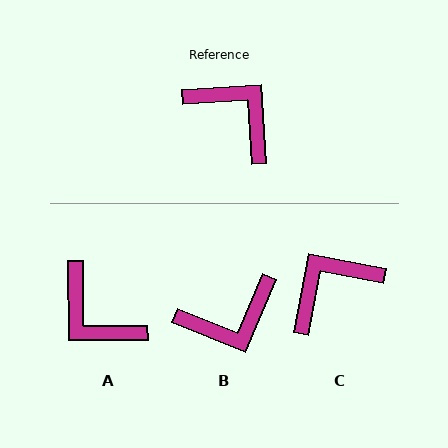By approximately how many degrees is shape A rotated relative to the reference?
Approximately 176 degrees counter-clockwise.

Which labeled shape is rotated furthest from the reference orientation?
A, about 176 degrees away.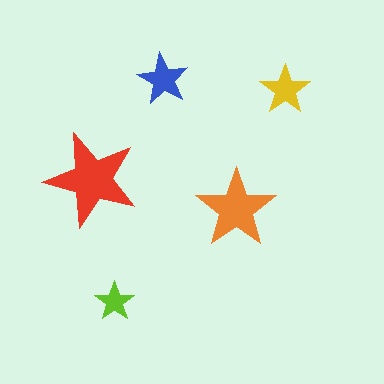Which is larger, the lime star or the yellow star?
The yellow one.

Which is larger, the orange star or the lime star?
The orange one.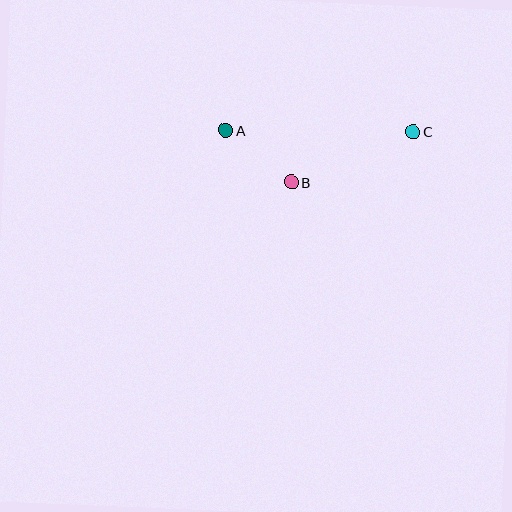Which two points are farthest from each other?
Points A and C are farthest from each other.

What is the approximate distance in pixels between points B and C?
The distance between B and C is approximately 132 pixels.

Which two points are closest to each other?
Points A and B are closest to each other.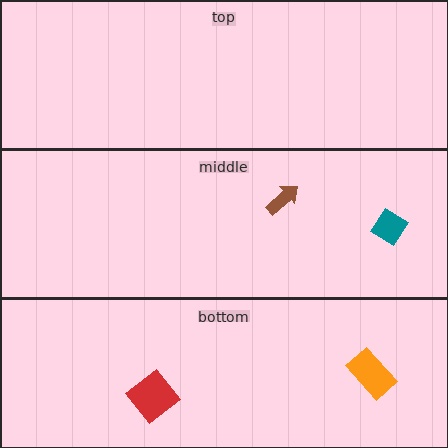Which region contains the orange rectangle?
The bottom region.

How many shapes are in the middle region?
2.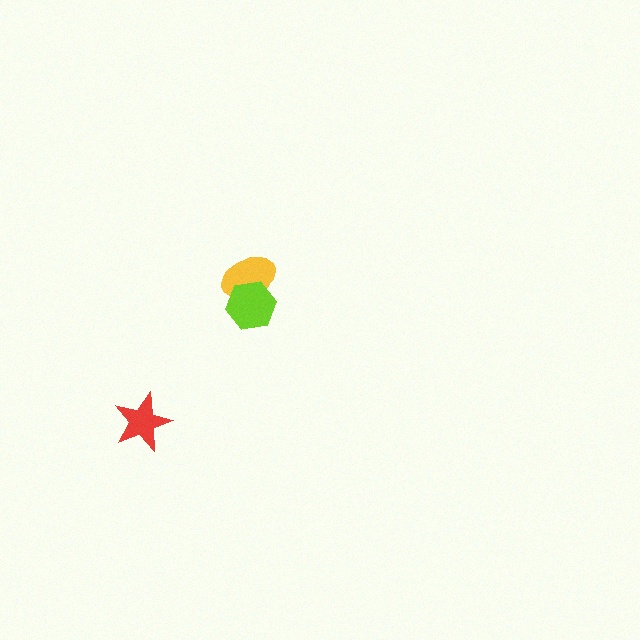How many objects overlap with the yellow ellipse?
1 object overlaps with the yellow ellipse.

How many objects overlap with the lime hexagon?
1 object overlaps with the lime hexagon.